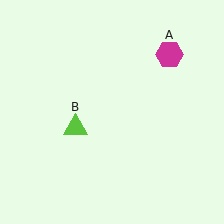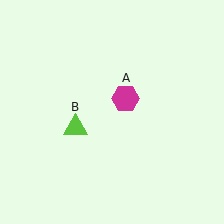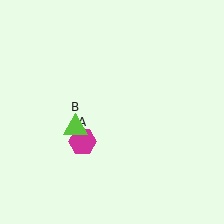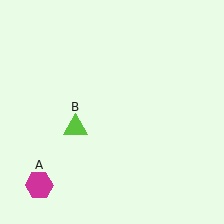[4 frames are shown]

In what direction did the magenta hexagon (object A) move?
The magenta hexagon (object A) moved down and to the left.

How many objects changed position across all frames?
1 object changed position: magenta hexagon (object A).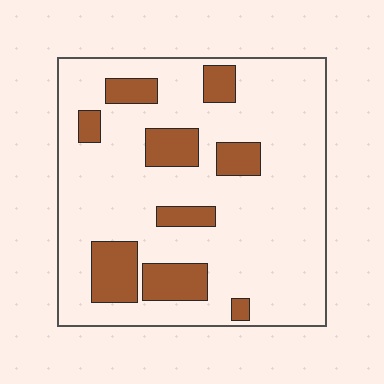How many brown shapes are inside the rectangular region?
9.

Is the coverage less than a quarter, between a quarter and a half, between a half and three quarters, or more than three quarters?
Less than a quarter.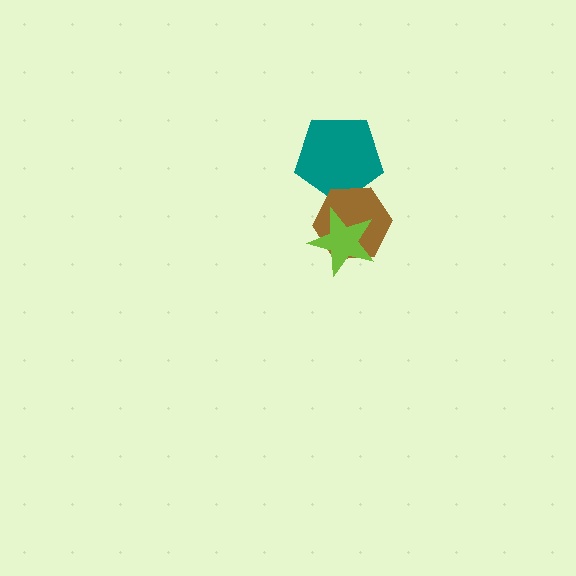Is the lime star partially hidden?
No, no other shape covers it.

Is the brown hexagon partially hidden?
Yes, it is partially covered by another shape.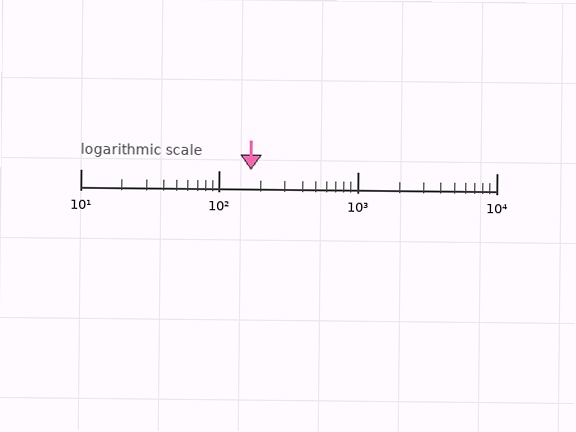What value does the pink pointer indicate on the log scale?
The pointer indicates approximately 170.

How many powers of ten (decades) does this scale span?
The scale spans 3 decades, from 10 to 10000.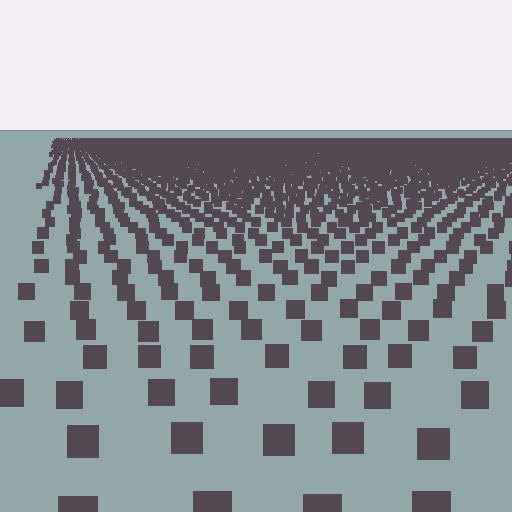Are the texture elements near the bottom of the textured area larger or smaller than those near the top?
Larger. Near the bottom, elements are closer to the viewer and appear at a bigger on-screen size.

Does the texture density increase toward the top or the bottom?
Density increases toward the top.